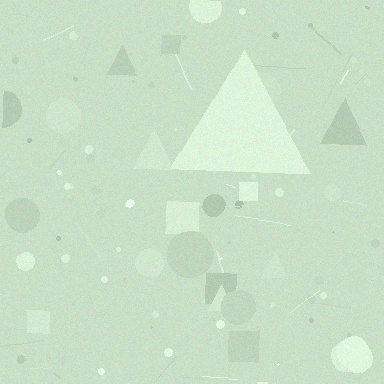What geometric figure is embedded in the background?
A triangle is embedded in the background.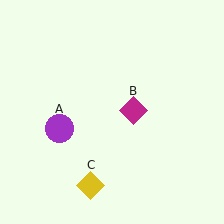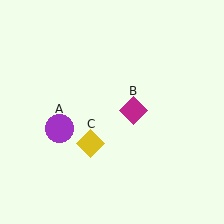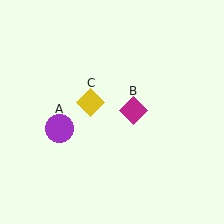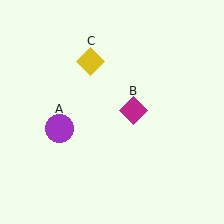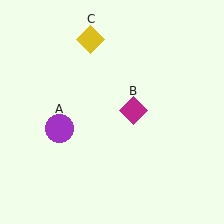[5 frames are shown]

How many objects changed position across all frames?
1 object changed position: yellow diamond (object C).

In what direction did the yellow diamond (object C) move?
The yellow diamond (object C) moved up.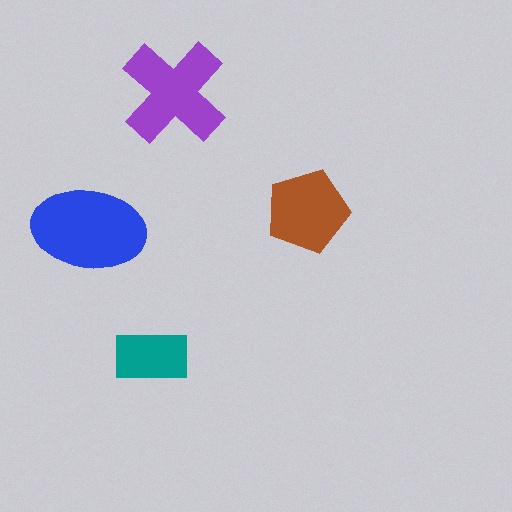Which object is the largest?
The blue ellipse.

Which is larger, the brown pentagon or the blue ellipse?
The blue ellipse.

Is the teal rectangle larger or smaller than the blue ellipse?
Smaller.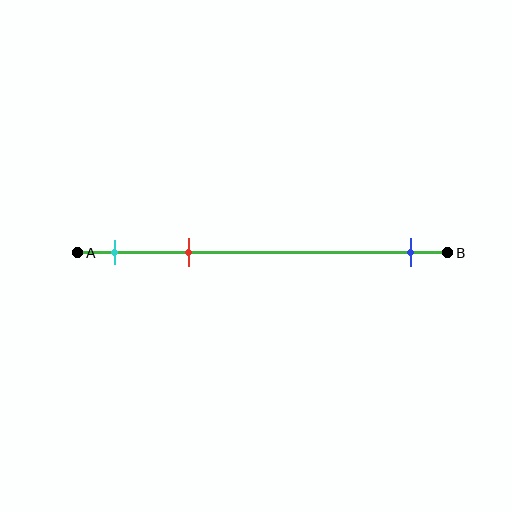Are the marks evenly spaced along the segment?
No, the marks are not evenly spaced.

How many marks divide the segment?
There are 3 marks dividing the segment.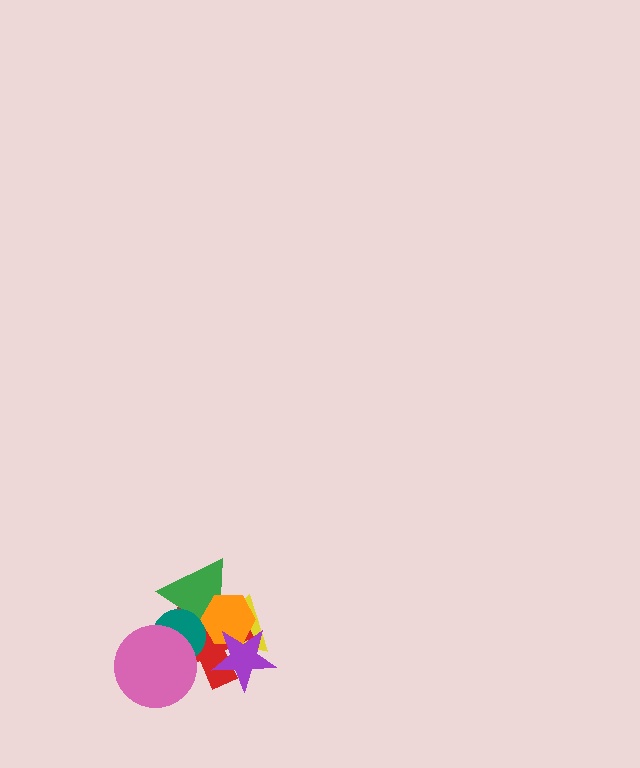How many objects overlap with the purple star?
3 objects overlap with the purple star.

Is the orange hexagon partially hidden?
Yes, it is partially covered by another shape.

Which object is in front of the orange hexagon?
The purple star is in front of the orange hexagon.